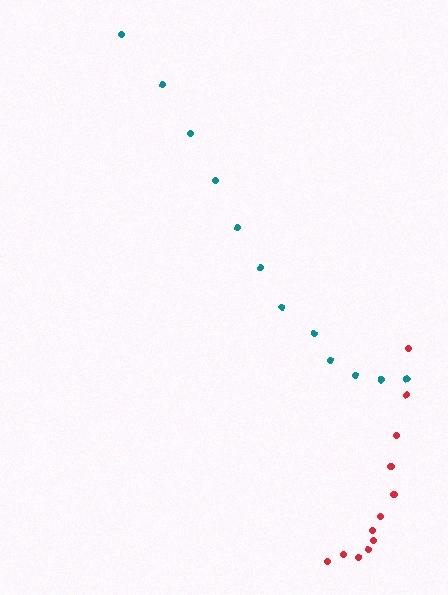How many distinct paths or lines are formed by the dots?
There are 2 distinct paths.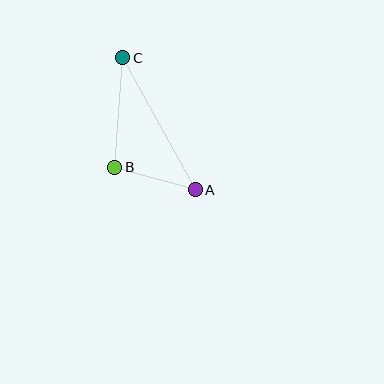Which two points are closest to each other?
Points A and B are closest to each other.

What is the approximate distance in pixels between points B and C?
The distance between B and C is approximately 110 pixels.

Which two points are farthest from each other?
Points A and C are farthest from each other.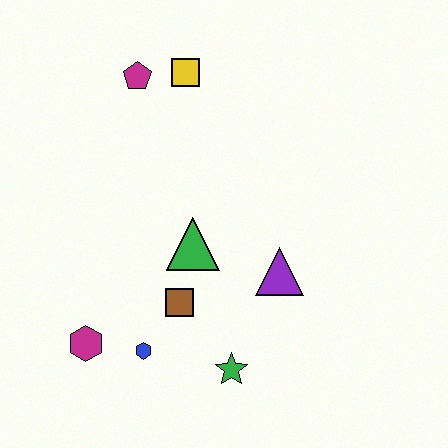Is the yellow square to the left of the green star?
Yes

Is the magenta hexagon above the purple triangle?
No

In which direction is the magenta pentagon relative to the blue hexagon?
The magenta pentagon is above the blue hexagon.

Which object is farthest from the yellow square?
The green star is farthest from the yellow square.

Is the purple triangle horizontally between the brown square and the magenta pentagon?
No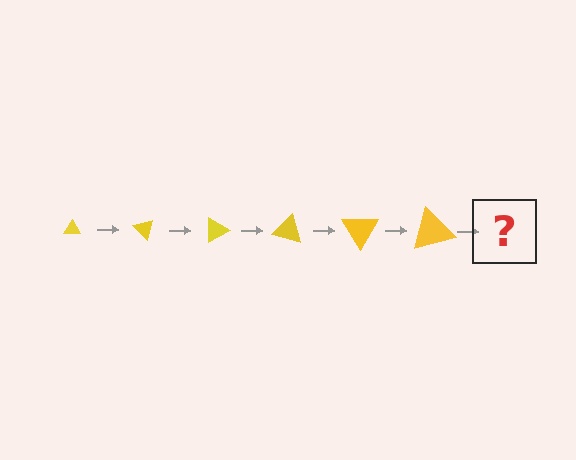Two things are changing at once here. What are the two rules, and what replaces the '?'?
The two rules are that the triangle grows larger each step and it rotates 45 degrees each step. The '?' should be a triangle, larger than the previous one and rotated 270 degrees from the start.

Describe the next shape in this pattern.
It should be a triangle, larger than the previous one and rotated 270 degrees from the start.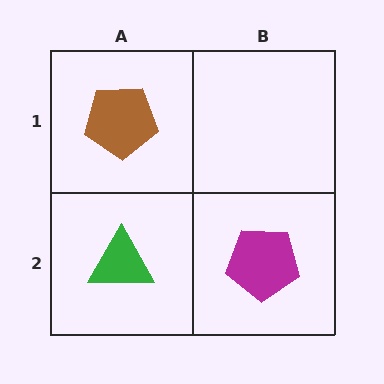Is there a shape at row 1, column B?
No, that cell is empty.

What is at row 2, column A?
A green triangle.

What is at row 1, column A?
A brown pentagon.